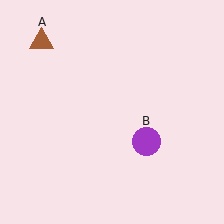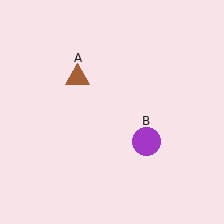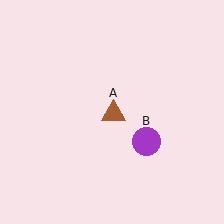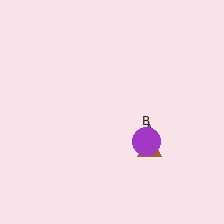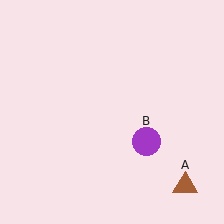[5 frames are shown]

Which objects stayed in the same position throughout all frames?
Purple circle (object B) remained stationary.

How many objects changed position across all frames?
1 object changed position: brown triangle (object A).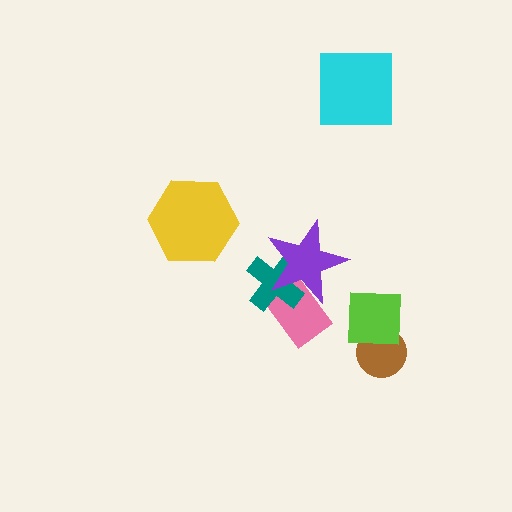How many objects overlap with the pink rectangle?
2 objects overlap with the pink rectangle.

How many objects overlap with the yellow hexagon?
0 objects overlap with the yellow hexagon.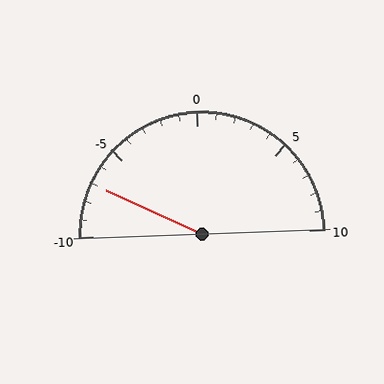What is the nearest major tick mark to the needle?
The nearest major tick mark is -5.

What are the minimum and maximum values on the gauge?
The gauge ranges from -10 to 10.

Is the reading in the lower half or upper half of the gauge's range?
The reading is in the lower half of the range (-10 to 10).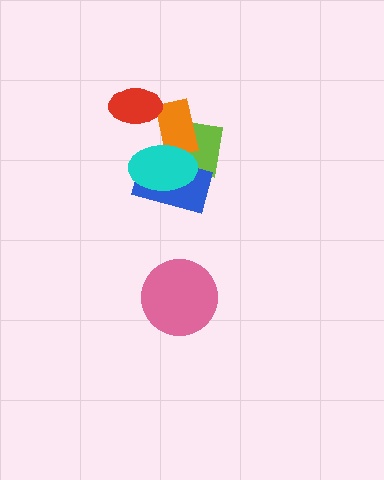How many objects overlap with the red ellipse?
1 object overlaps with the red ellipse.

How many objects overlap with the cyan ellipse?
3 objects overlap with the cyan ellipse.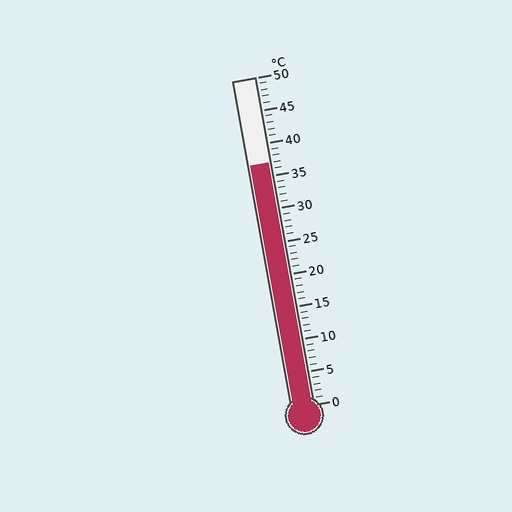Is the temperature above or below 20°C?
The temperature is above 20°C.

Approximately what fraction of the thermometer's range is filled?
The thermometer is filled to approximately 75% of its range.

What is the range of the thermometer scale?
The thermometer scale ranges from 0°C to 50°C.